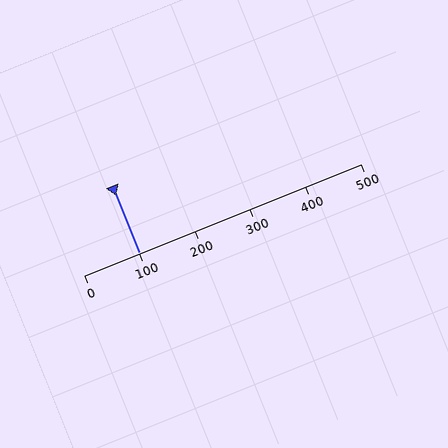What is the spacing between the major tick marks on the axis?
The major ticks are spaced 100 apart.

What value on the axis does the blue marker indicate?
The marker indicates approximately 100.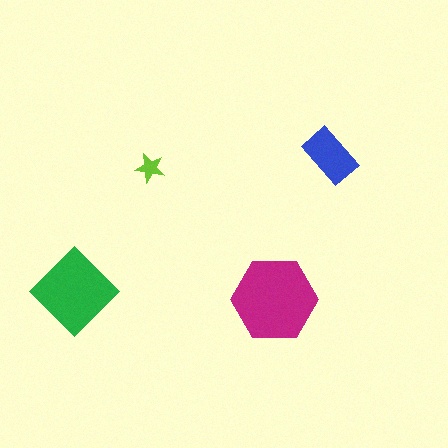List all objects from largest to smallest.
The magenta hexagon, the green diamond, the blue rectangle, the lime star.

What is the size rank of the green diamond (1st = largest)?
2nd.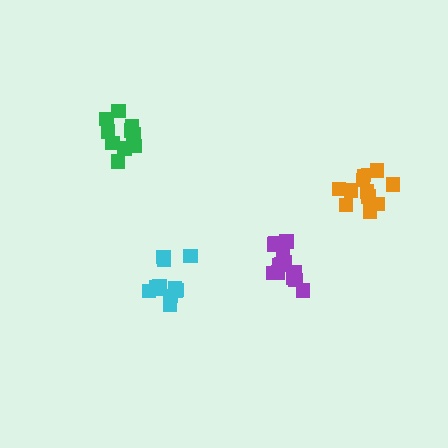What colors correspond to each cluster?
The clusters are colored: purple, green, cyan, orange.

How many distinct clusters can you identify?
There are 4 distinct clusters.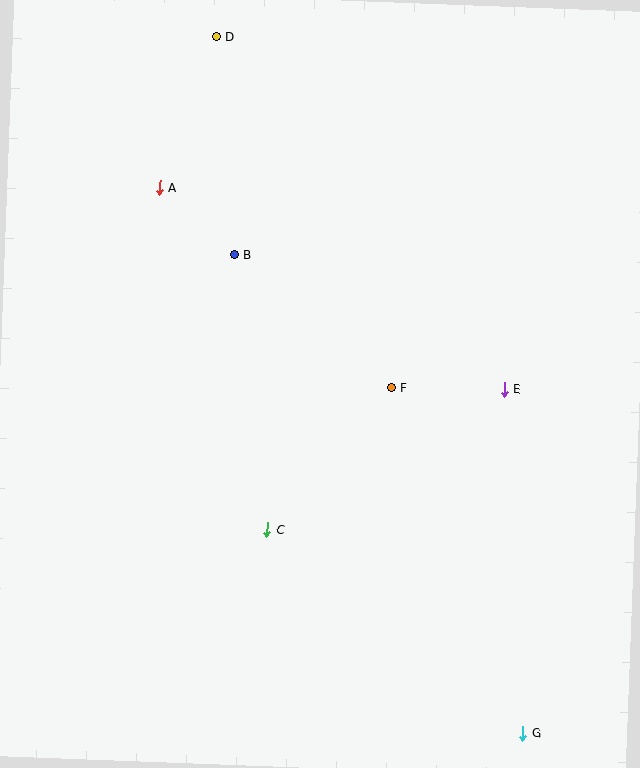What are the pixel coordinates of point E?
Point E is at (504, 389).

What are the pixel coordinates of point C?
Point C is at (267, 529).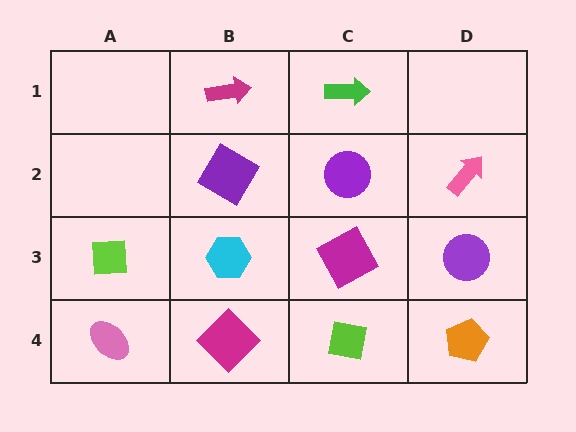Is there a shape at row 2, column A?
No, that cell is empty.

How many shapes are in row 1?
2 shapes.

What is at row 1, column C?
A green arrow.